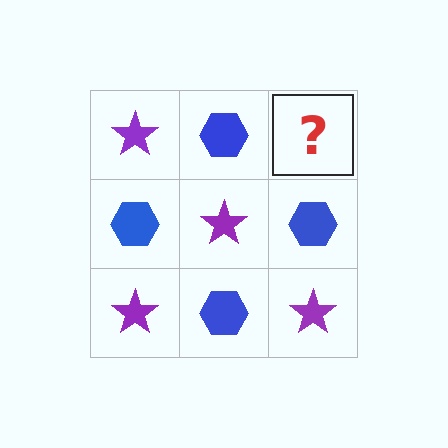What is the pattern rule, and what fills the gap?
The rule is that it alternates purple star and blue hexagon in a checkerboard pattern. The gap should be filled with a purple star.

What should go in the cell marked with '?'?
The missing cell should contain a purple star.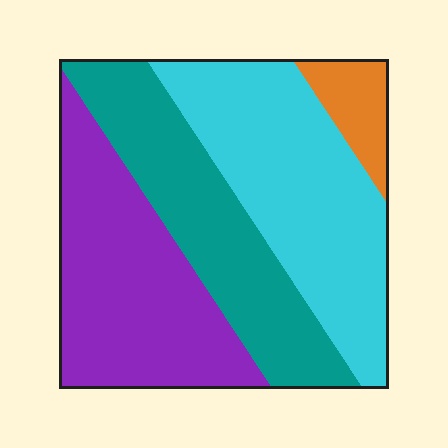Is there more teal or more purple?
Purple.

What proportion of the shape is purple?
Purple takes up about one third (1/3) of the shape.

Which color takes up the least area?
Orange, at roughly 5%.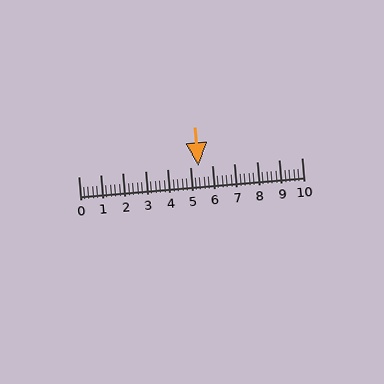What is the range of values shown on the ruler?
The ruler shows values from 0 to 10.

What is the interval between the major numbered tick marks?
The major tick marks are spaced 1 units apart.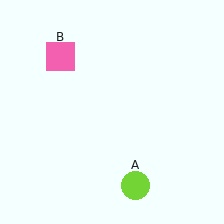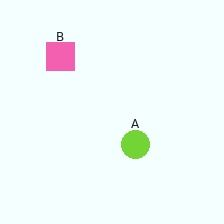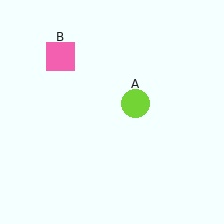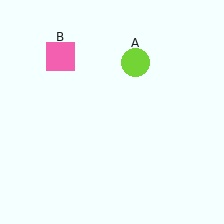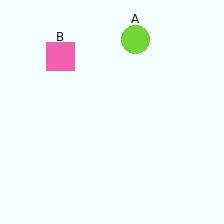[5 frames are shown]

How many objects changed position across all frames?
1 object changed position: lime circle (object A).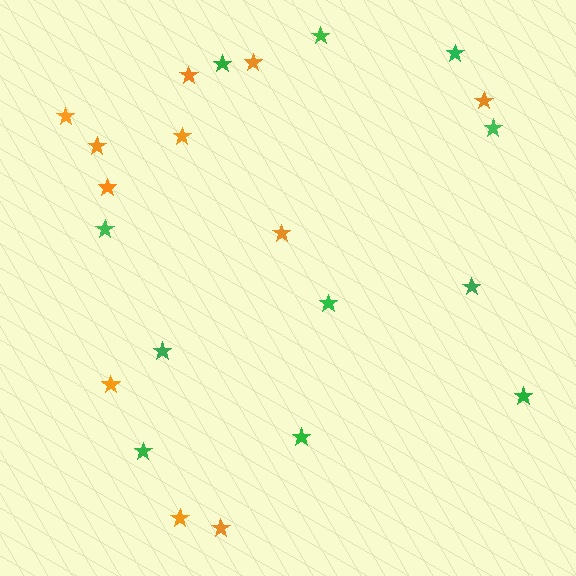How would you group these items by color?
There are 2 groups: one group of green stars (11) and one group of orange stars (11).